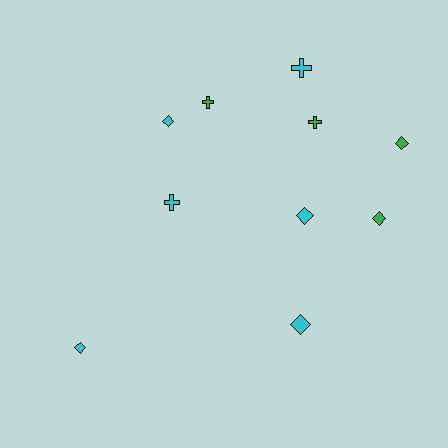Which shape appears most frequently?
Diamond, with 6 objects.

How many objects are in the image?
There are 10 objects.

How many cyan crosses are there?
There are 2 cyan crosses.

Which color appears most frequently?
Cyan, with 6 objects.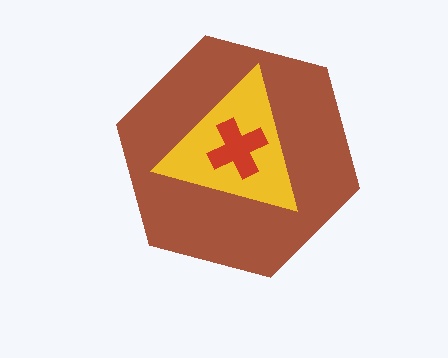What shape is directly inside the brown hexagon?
The yellow triangle.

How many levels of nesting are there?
3.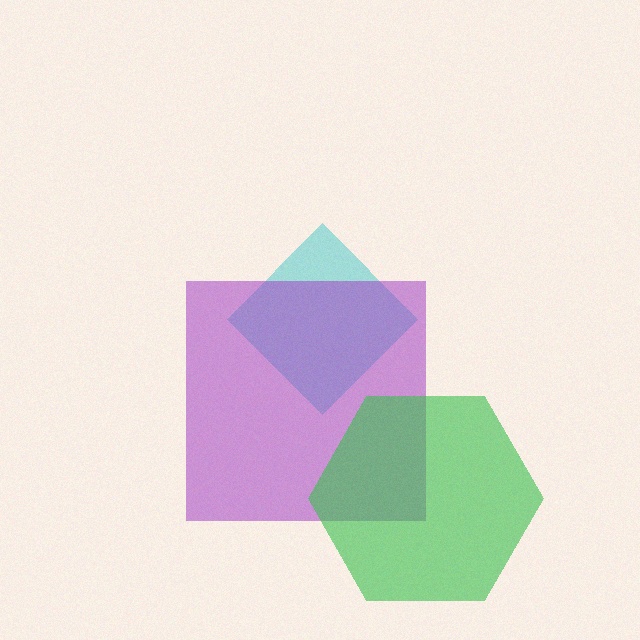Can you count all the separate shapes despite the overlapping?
Yes, there are 3 separate shapes.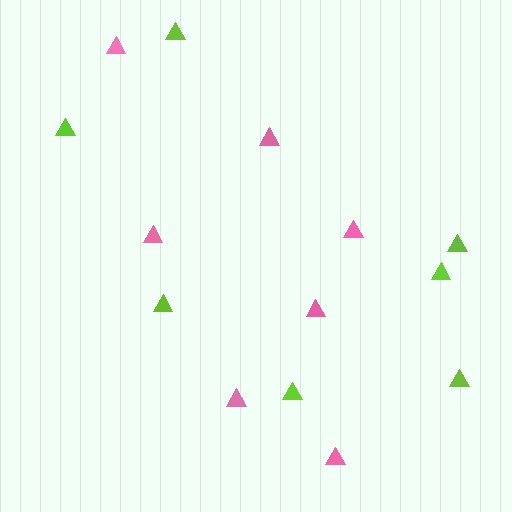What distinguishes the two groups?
There are 2 groups: one group of pink triangles (7) and one group of lime triangles (7).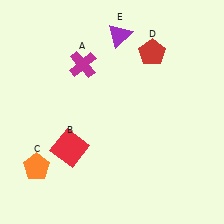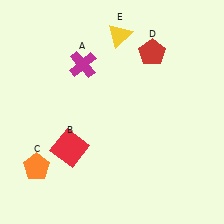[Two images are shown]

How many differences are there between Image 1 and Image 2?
There is 1 difference between the two images.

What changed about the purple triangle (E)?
In Image 1, E is purple. In Image 2, it changed to yellow.